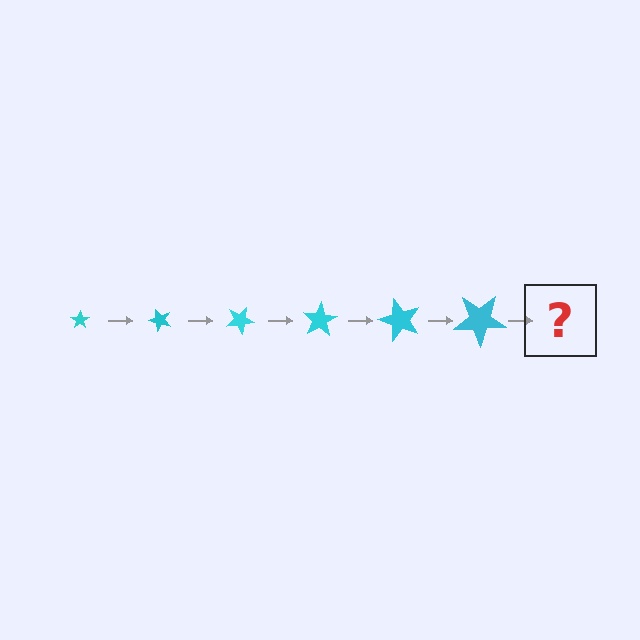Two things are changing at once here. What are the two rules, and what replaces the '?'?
The two rules are that the star grows larger each step and it rotates 50 degrees each step. The '?' should be a star, larger than the previous one and rotated 300 degrees from the start.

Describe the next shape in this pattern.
It should be a star, larger than the previous one and rotated 300 degrees from the start.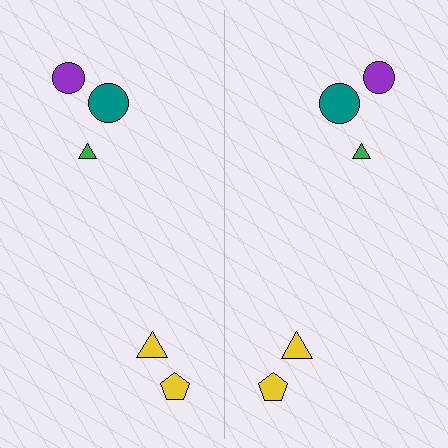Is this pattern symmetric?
Yes, this pattern has bilateral (reflection) symmetry.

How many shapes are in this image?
There are 10 shapes in this image.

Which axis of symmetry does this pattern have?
The pattern has a vertical axis of symmetry running through the center of the image.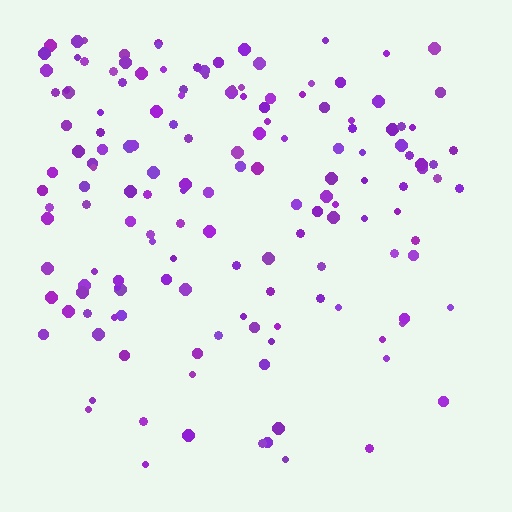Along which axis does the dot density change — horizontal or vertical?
Vertical.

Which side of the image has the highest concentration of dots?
The top.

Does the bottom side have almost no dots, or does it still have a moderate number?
Still a moderate number, just noticeably fewer than the top.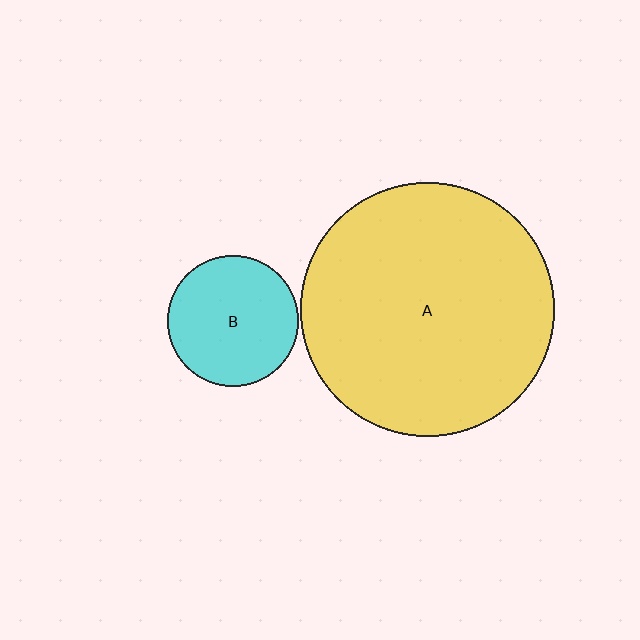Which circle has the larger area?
Circle A (yellow).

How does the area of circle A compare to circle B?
Approximately 3.8 times.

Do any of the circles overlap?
No, none of the circles overlap.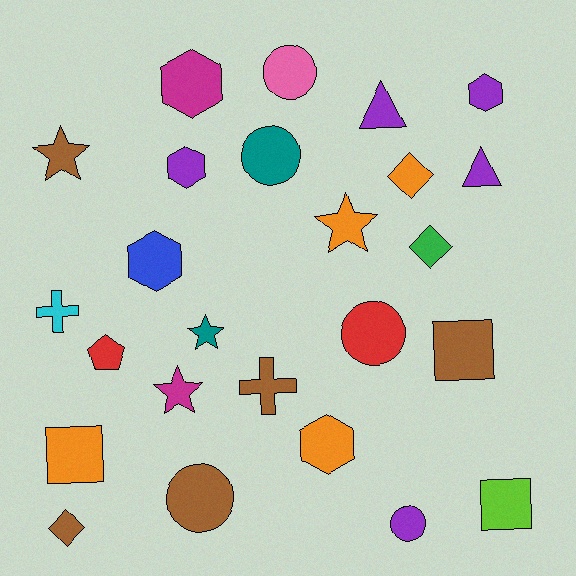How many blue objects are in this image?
There is 1 blue object.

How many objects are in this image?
There are 25 objects.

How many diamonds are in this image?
There are 3 diamonds.